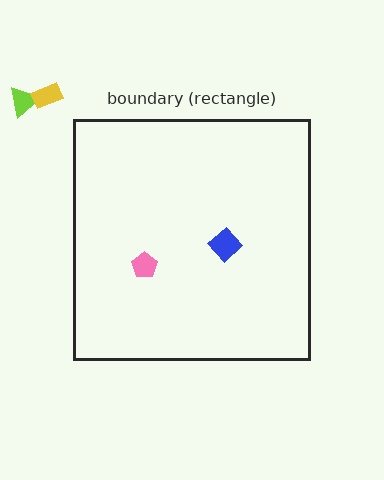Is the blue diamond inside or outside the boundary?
Inside.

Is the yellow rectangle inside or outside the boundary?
Outside.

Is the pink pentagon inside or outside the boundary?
Inside.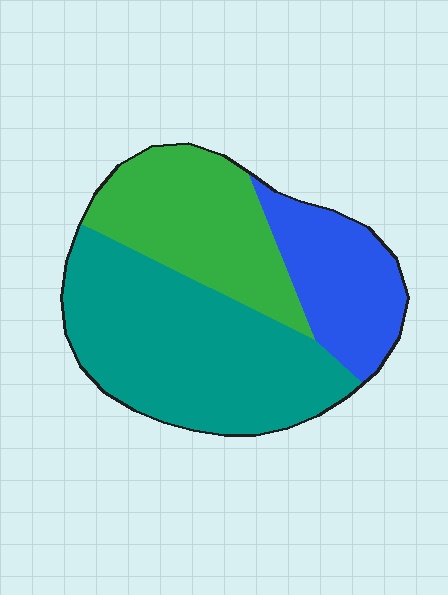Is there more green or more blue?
Green.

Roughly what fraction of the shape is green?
Green takes up between a sixth and a third of the shape.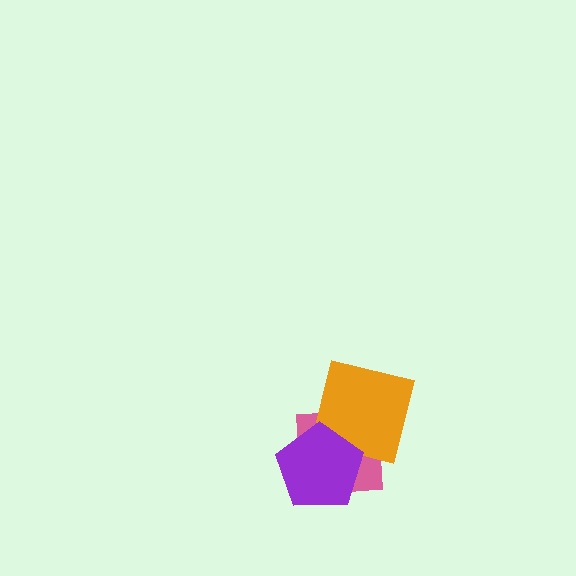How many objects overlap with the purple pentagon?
2 objects overlap with the purple pentagon.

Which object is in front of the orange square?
The purple pentagon is in front of the orange square.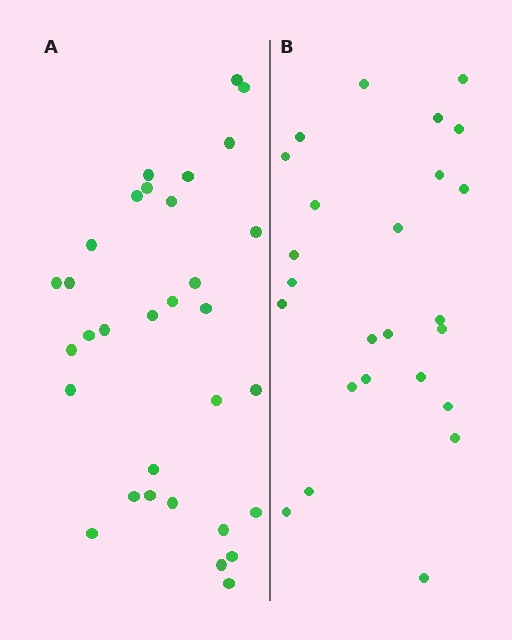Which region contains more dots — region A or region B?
Region A (the left region) has more dots.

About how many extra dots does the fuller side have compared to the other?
Region A has roughly 8 or so more dots than region B.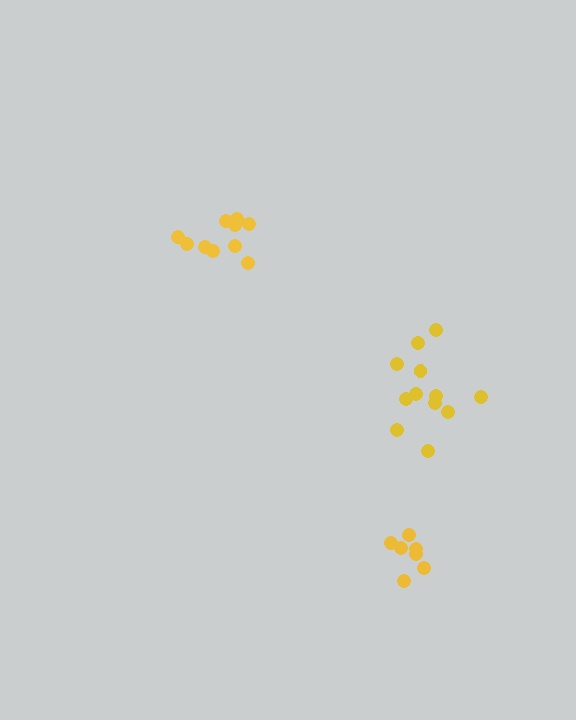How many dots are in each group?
Group 1: 7 dots, Group 2: 12 dots, Group 3: 10 dots (29 total).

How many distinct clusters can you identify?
There are 3 distinct clusters.